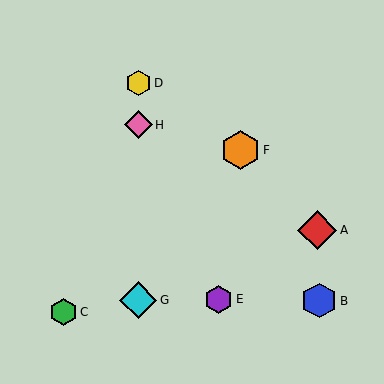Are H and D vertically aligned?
Yes, both are at x≈138.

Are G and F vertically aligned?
No, G is at x≈138 and F is at x≈240.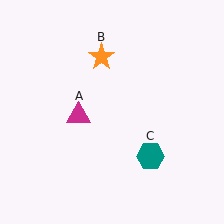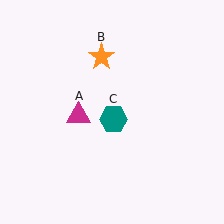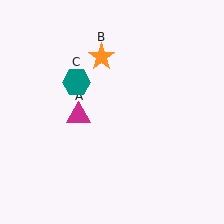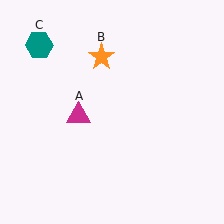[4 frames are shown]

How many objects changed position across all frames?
1 object changed position: teal hexagon (object C).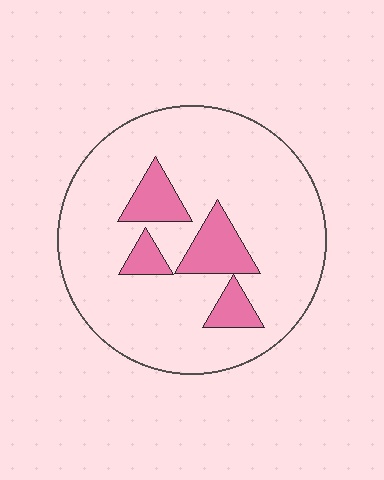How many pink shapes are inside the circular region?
4.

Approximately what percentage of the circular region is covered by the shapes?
Approximately 15%.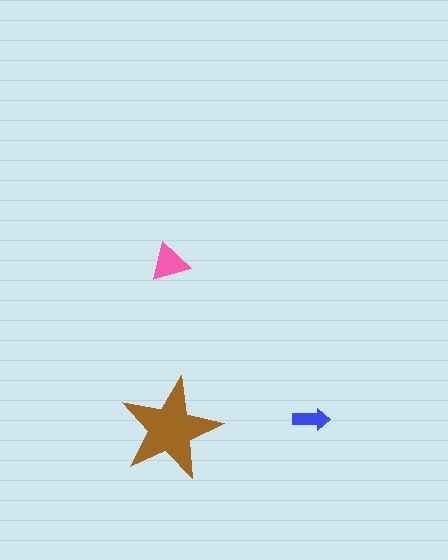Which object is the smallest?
The blue arrow.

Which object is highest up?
The pink triangle is topmost.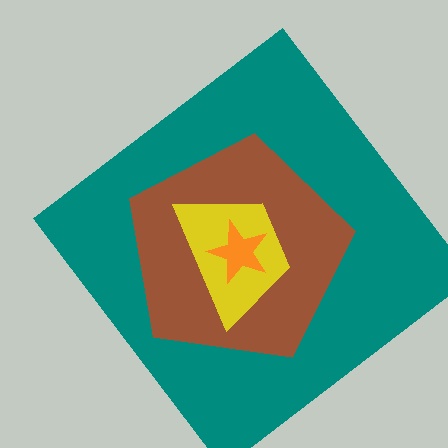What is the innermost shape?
The orange star.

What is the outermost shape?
The teal diamond.